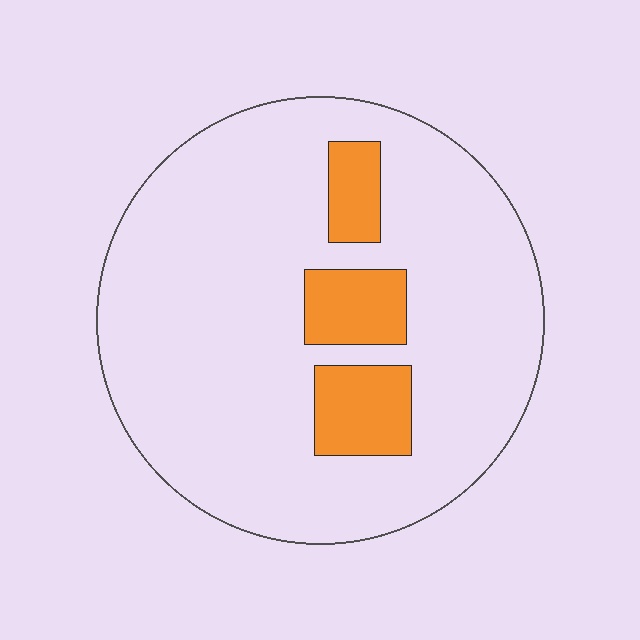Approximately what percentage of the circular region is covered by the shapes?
Approximately 15%.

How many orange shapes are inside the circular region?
3.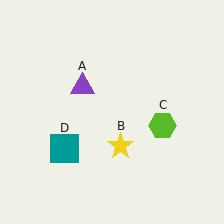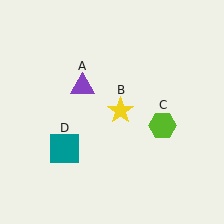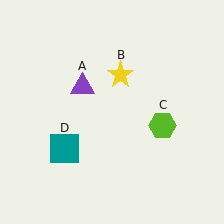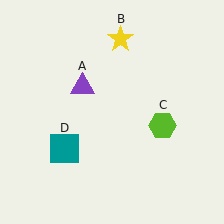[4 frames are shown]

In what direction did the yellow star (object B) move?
The yellow star (object B) moved up.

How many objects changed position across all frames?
1 object changed position: yellow star (object B).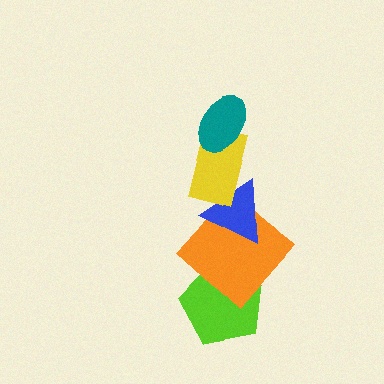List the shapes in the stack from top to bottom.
From top to bottom: the teal ellipse, the yellow rectangle, the blue triangle, the orange diamond, the lime pentagon.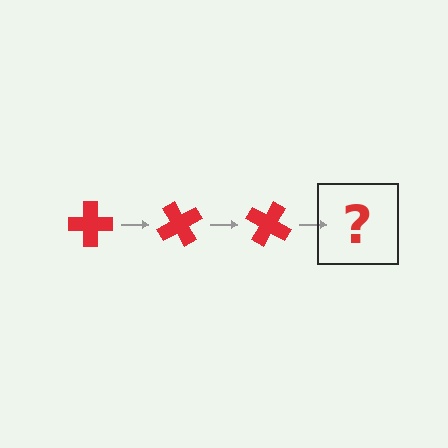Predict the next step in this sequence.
The next step is a red cross rotated 180 degrees.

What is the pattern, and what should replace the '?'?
The pattern is that the cross rotates 60 degrees each step. The '?' should be a red cross rotated 180 degrees.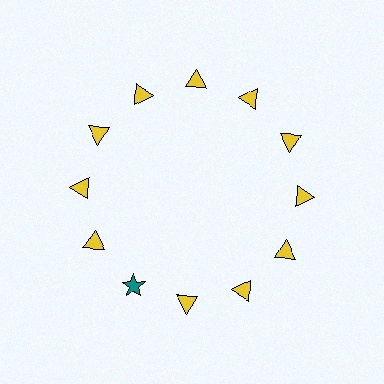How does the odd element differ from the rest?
It differs in both color (teal instead of yellow) and shape (star instead of triangle).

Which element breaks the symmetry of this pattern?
The teal star at roughly the 7 o'clock position breaks the symmetry. All other shapes are yellow triangles.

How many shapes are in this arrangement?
There are 12 shapes arranged in a ring pattern.